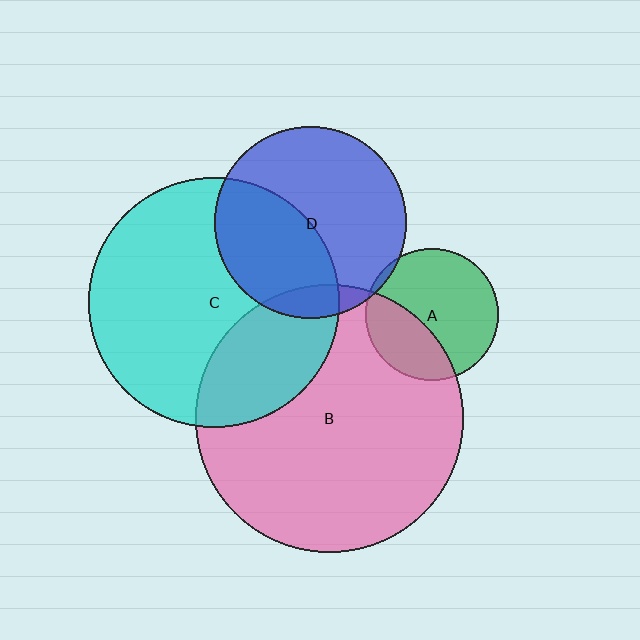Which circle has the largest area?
Circle B (pink).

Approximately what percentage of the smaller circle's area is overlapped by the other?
Approximately 25%.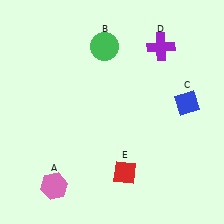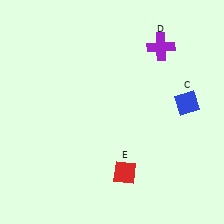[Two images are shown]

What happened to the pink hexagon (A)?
The pink hexagon (A) was removed in Image 2. It was in the bottom-left area of Image 1.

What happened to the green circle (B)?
The green circle (B) was removed in Image 2. It was in the top-left area of Image 1.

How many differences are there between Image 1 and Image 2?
There are 2 differences between the two images.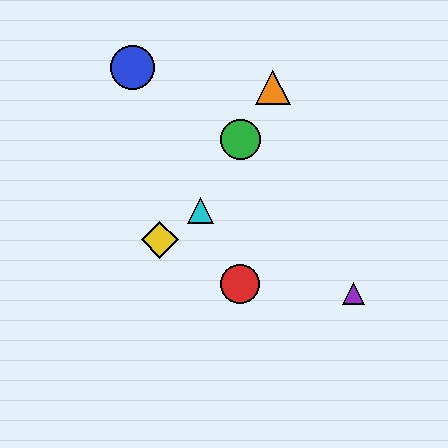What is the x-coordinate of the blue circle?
The blue circle is at x≈133.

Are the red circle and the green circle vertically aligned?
Yes, both are at x≈240.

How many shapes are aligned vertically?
2 shapes (the red circle, the green circle) are aligned vertically.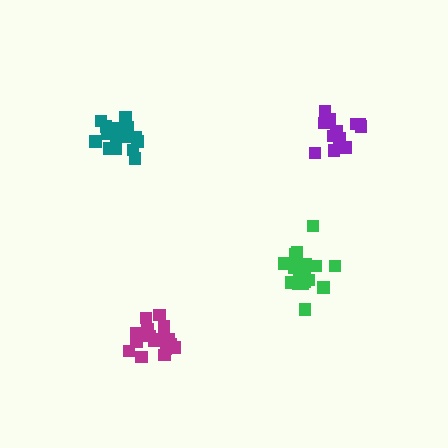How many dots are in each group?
Group 1: 18 dots, Group 2: 15 dots, Group 3: 21 dots, Group 4: 16 dots (70 total).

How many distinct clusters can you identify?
There are 4 distinct clusters.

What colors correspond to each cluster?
The clusters are colored: magenta, purple, green, teal.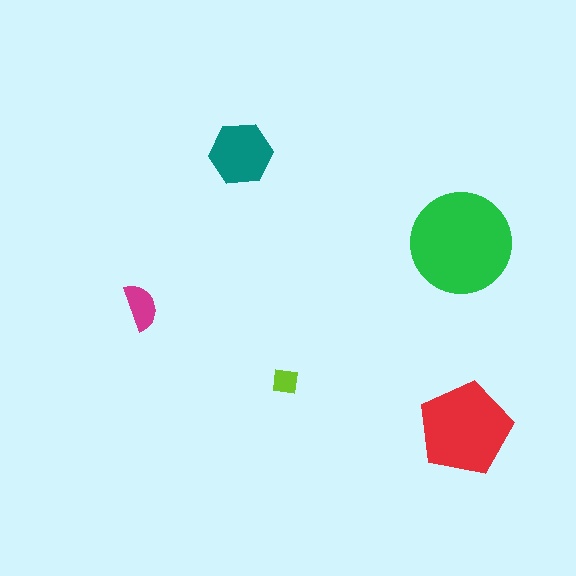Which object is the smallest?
The lime square.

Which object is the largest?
The green circle.